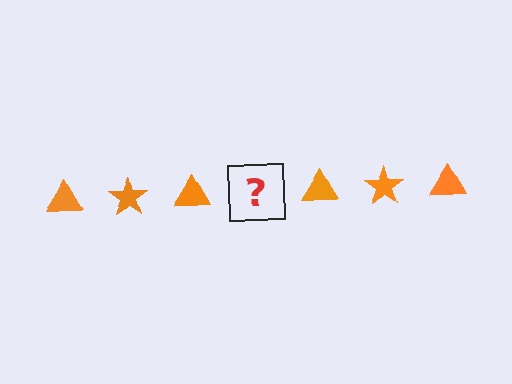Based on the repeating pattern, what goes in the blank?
The blank should be an orange star.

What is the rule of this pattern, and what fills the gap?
The rule is that the pattern cycles through triangle, star shapes in orange. The gap should be filled with an orange star.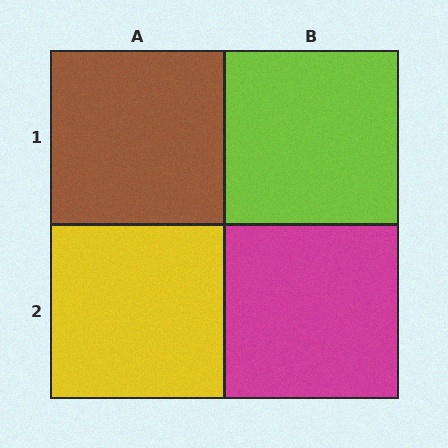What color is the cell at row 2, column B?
Magenta.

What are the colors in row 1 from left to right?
Brown, lime.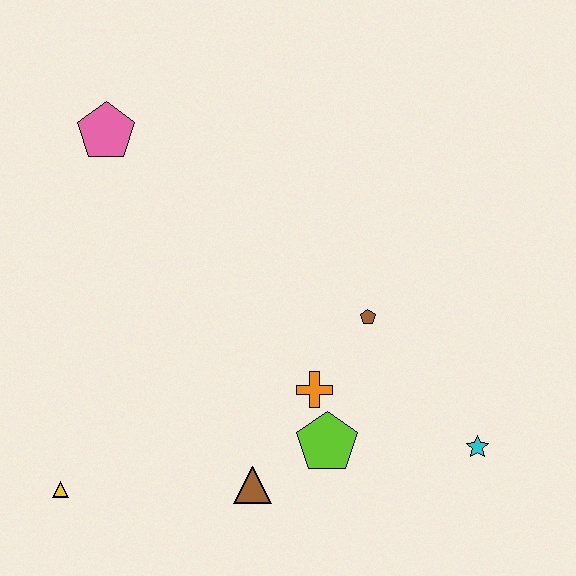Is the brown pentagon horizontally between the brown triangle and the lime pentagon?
No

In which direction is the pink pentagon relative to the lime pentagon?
The pink pentagon is above the lime pentagon.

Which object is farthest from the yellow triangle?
The cyan star is farthest from the yellow triangle.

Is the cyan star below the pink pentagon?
Yes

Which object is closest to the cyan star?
The lime pentagon is closest to the cyan star.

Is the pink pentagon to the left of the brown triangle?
Yes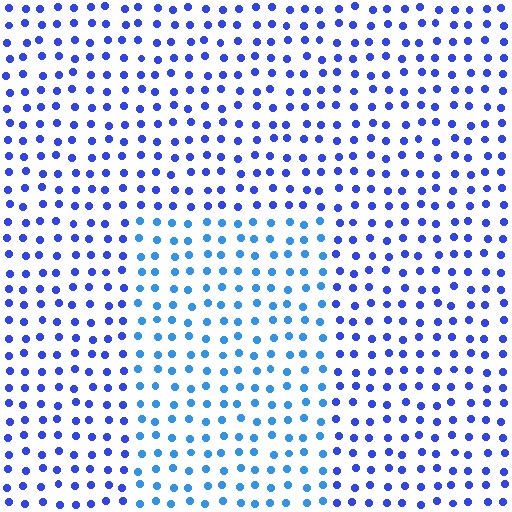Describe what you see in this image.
The image is filled with small blue elements in a uniform arrangement. A rectangle-shaped region is visible where the elements are tinted to a slightly different hue, forming a subtle color boundary.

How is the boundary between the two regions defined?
The boundary is defined purely by a slight shift in hue (about 27 degrees). Spacing, size, and orientation are identical on both sides.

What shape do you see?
I see a rectangle.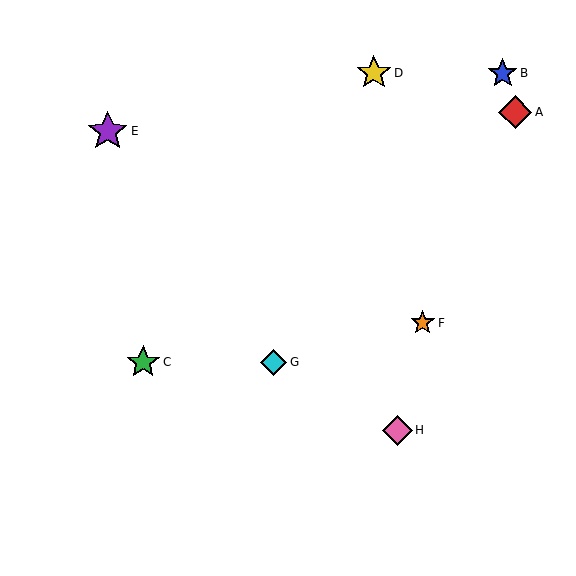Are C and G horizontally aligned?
Yes, both are at y≈362.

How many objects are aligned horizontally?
2 objects (C, G) are aligned horizontally.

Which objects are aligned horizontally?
Objects C, G are aligned horizontally.